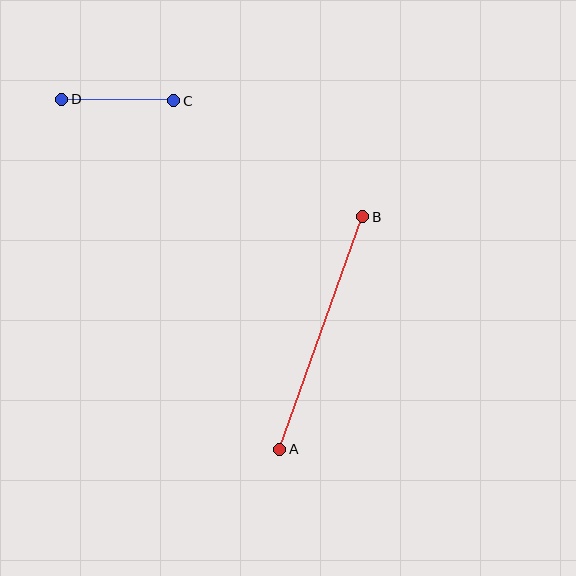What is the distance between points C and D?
The distance is approximately 112 pixels.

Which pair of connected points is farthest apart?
Points A and B are farthest apart.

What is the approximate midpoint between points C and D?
The midpoint is at approximately (118, 100) pixels.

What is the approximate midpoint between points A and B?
The midpoint is at approximately (321, 333) pixels.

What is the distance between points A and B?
The distance is approximately 247 pixels.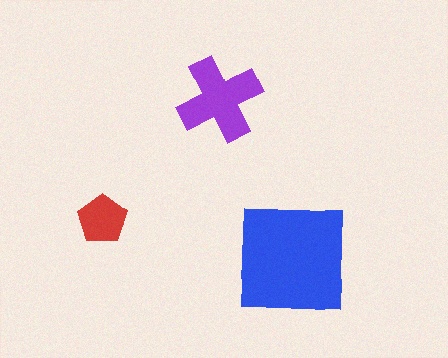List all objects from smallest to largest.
The red pentagon, the purple cross, the blue square.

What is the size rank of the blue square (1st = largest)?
1st.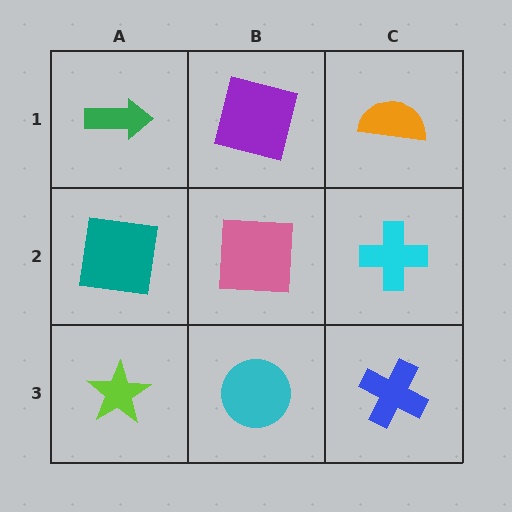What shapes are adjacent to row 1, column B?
A pink square (row 2, column B), a green arrow (row 1, column A), an orange semicircle (row 1, column C).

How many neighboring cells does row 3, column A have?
2.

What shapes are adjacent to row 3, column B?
A pink square (row 2, column B), a lime star (row 3, column A), a blue cross (row 3, column C).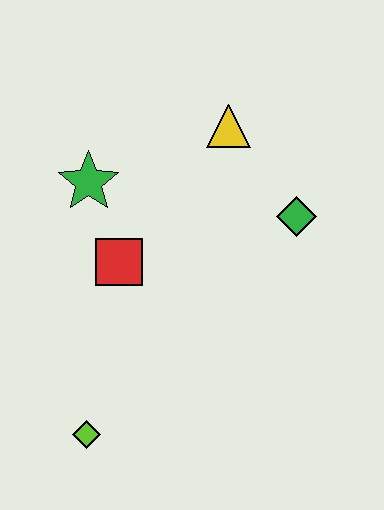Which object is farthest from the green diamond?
The lime diamond is farthest from the green diamond.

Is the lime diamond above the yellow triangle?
No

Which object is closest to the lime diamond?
The red square is closest to the lime diamond.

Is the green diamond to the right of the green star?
Yes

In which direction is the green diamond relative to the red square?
The green diamond is to the right of the red square.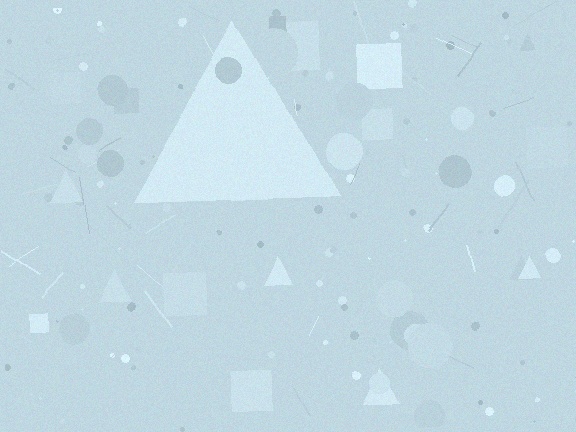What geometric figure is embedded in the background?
A triangle is embedded in the background.